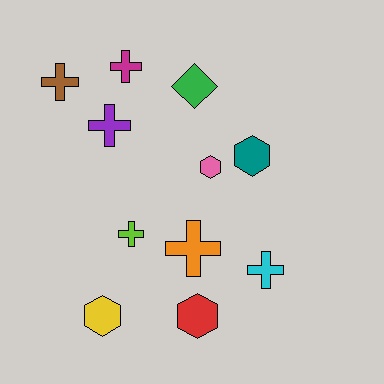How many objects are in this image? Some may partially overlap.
There are 11 objects.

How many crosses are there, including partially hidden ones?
There are 6 crosses.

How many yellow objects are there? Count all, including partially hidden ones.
There is 1 yellow object.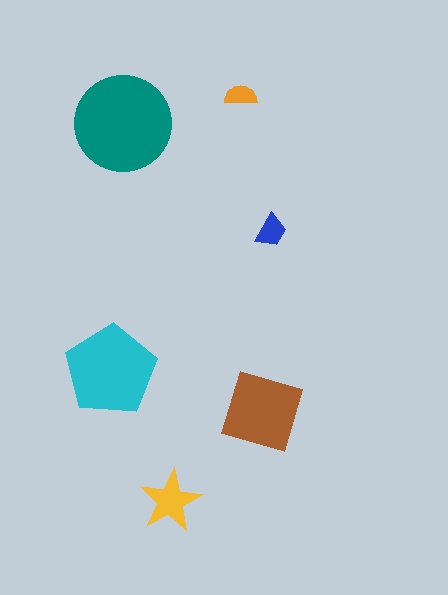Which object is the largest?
The teal circle.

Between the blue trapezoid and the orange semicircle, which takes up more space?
The blue trapezoid.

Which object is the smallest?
The orange semicircle.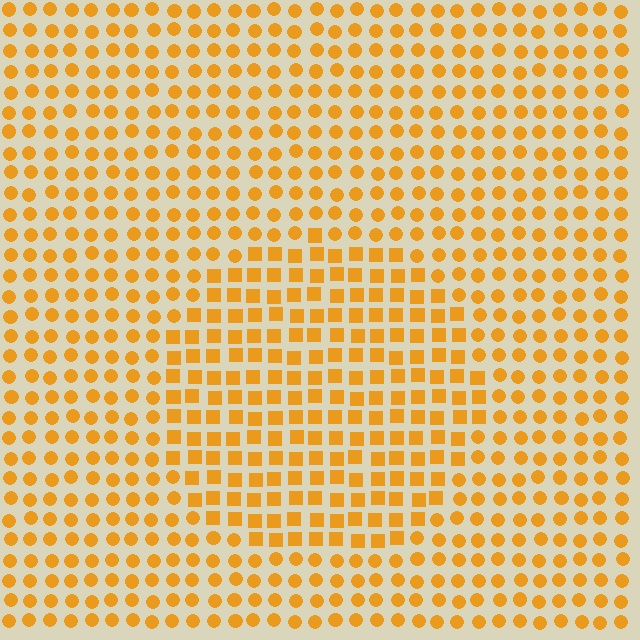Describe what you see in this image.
The image is filled with small orange elements arranged in a uniform grid. A circle-shaped region contains squares, while the surrounding area contains circles. The boundary is defined purely by the change in element shape.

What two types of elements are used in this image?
The image uses squares inside the circle region and circles outside it.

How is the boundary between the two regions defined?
The boundary is defined by a change in element shape: squares inside vs. circles outside. All elements share the same color and spacing.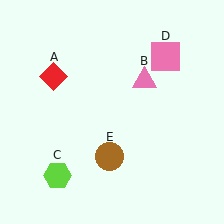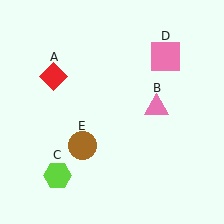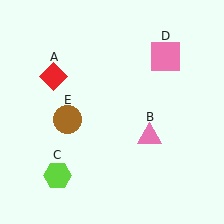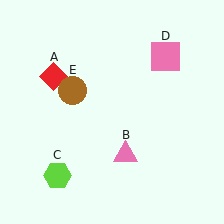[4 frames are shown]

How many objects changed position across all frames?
2 objects changed position: pink triangle (object B), brown circle (object E).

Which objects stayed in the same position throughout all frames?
Red diamond (object A) and lime hexagon (object C) and pink square (object D) remained stationary.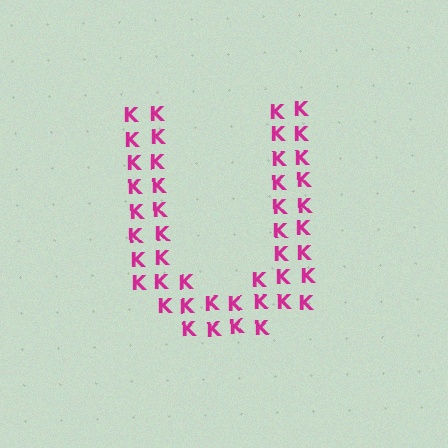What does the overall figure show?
The overall figure shows the letter U.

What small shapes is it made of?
It is made of small letter K's.